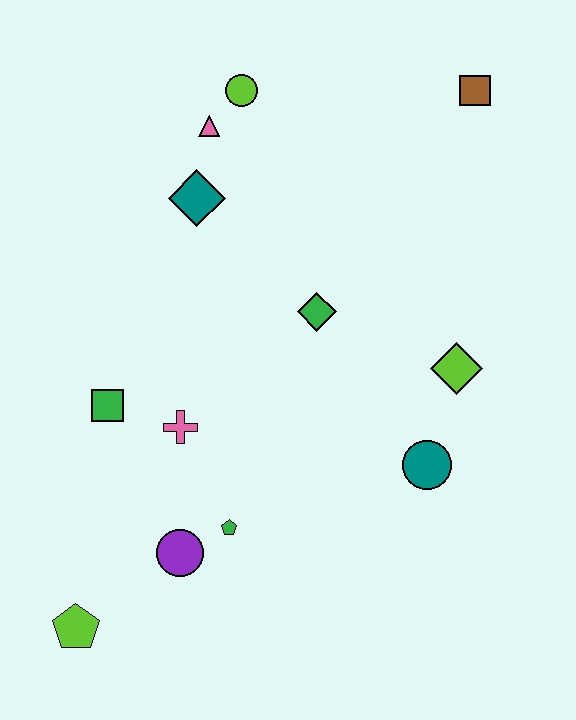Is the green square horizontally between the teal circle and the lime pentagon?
Yes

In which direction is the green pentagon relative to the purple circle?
The green pentagon is to the right of the purple circle.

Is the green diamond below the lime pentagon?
No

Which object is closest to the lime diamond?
The teal circle is closest to the lime diamond.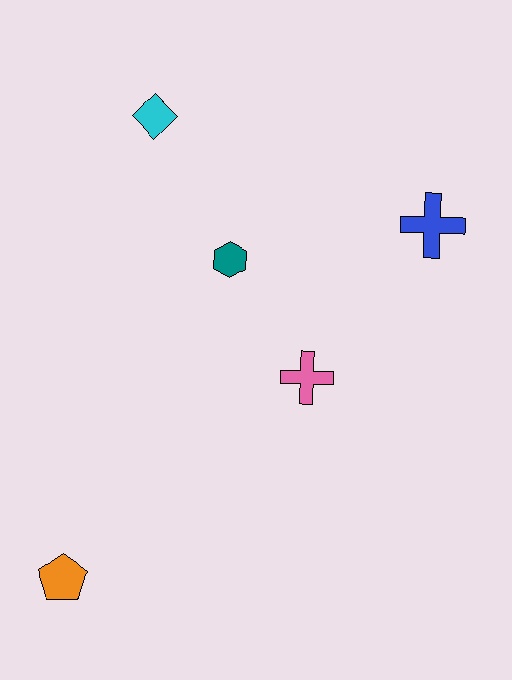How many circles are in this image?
There are no circles.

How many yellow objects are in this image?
There are no yellow objects.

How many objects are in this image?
There are 5 objects.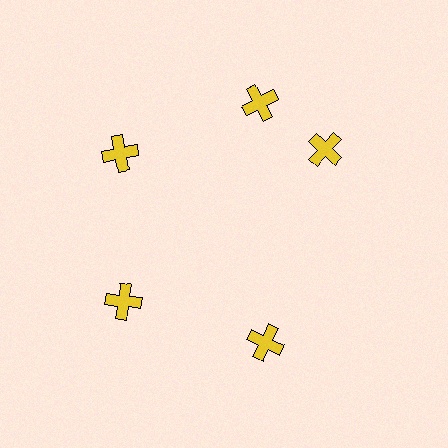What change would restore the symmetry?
The symmetry would be restored by rotating it back into even spacing with its neighbors so that all 5 crosses sit at equal angles and equal distance from the center.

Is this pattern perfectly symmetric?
No. The 5 yellow crosses are arranged in a ring, but one element near the 3 o'clock position is rotated out of alignment along the ring, breaking the 5-fold rotational symmetry.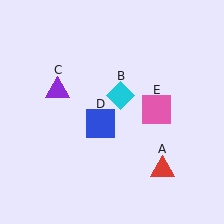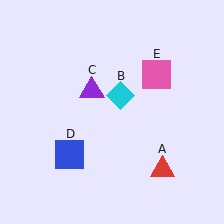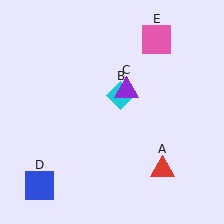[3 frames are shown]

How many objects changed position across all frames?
3 objects changed position: purple triangle (object C), blue square (object D), pink square (object E).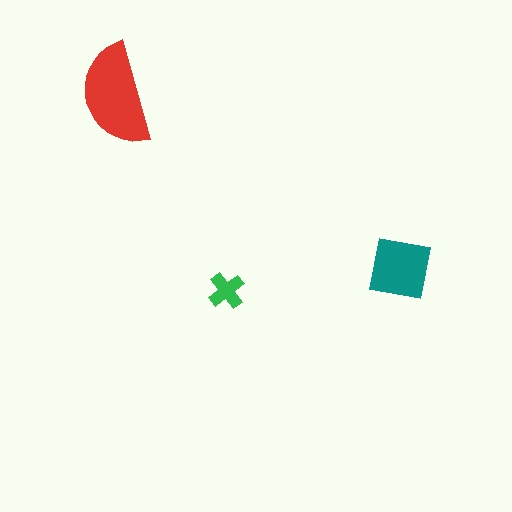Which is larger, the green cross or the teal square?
The teal square.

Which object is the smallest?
The green cross.